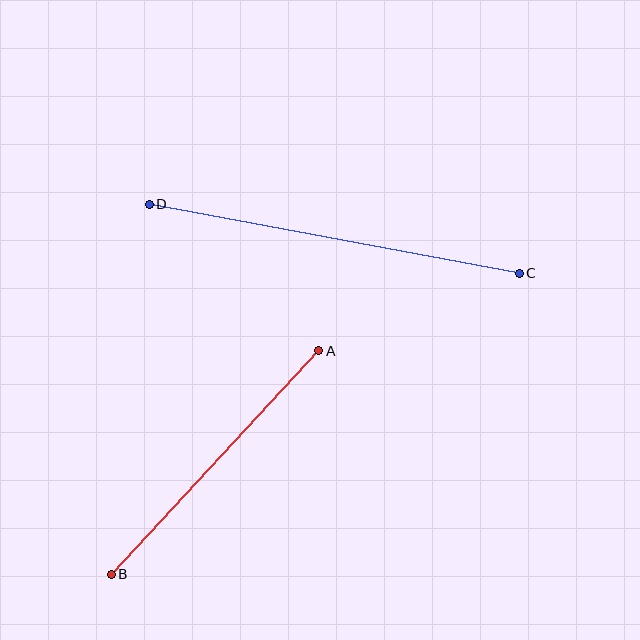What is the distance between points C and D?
The distance is approximately 376 pixels.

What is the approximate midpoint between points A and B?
The midpoint is at approximately (215, 463) pixels.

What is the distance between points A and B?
The distance is approximately 305 pixels.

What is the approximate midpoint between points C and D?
The midpoint is at approximately (334, 239) pixels.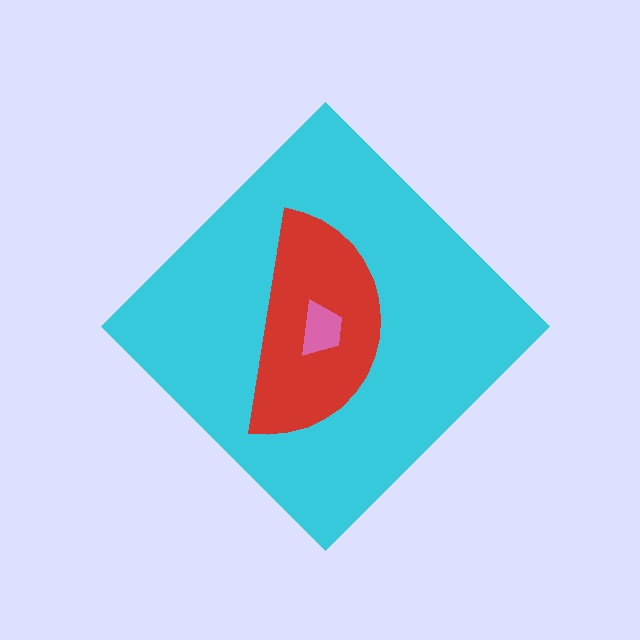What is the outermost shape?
The cyan diamond.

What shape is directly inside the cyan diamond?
The red semicircle.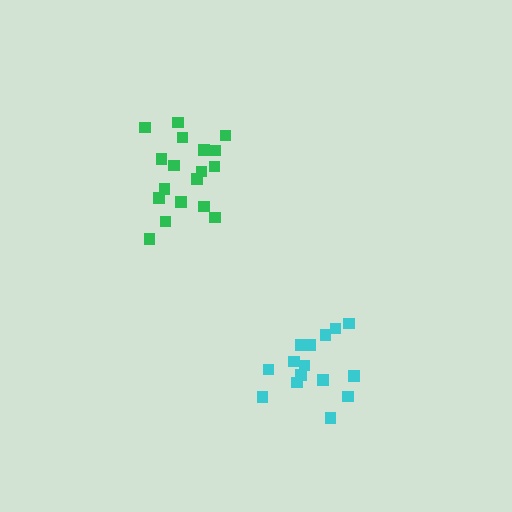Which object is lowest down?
The cyan cluster is bottommost.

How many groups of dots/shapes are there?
There are 2 groups.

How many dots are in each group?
Group 1: 18 dots, Group 2: 15 dots (33 total).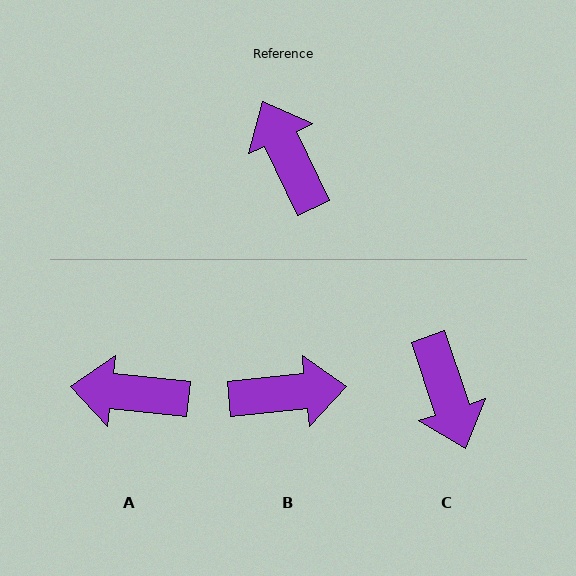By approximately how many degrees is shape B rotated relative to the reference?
Approximately 109 degrees clockwise.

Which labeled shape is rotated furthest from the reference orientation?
C, about 173 degrees away.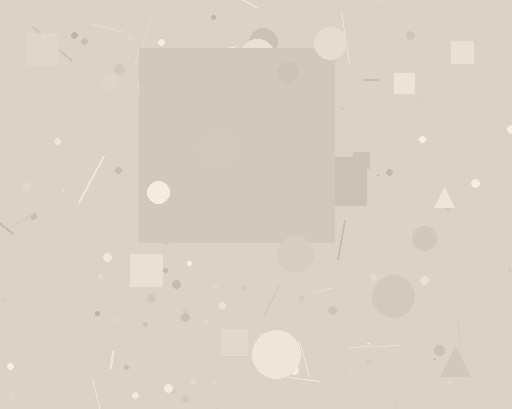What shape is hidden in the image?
A square is hidden in the image.